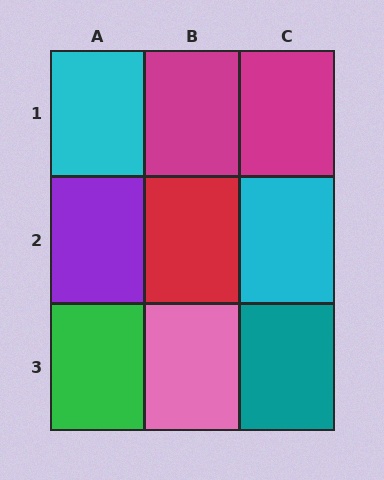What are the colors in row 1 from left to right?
Cyan, magenta, magenta.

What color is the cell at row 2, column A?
Purple.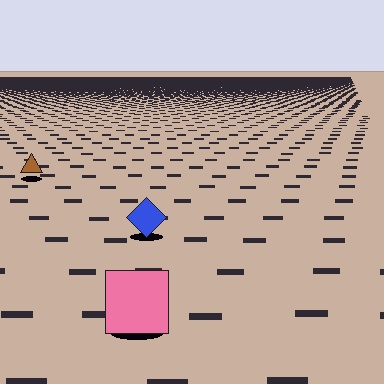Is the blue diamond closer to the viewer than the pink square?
No. The pink square is closer — you can tell from the texture gradient: the ground texture is coarser near it.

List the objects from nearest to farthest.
From nearest to farthest: the pink square, the blue diamond, the brown triangle.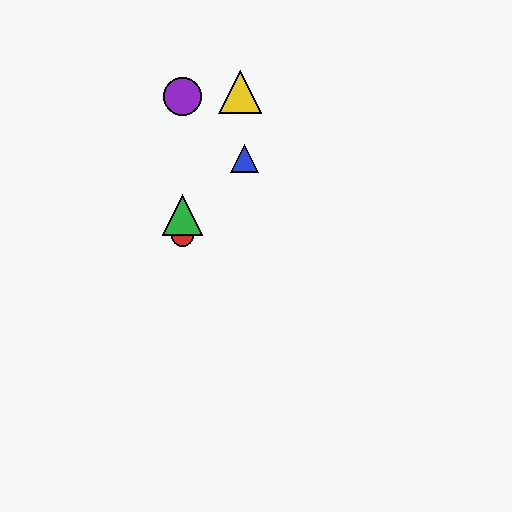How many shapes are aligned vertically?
3 shapes (the red circle, the green triangle, the purple circle) are aligned vertically.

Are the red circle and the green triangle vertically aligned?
Yes, both are at x≈183.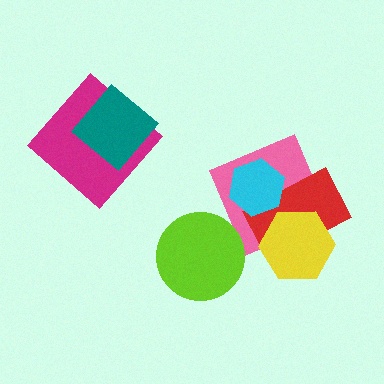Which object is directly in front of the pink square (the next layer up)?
The red rectangle is directly in front of the pink square.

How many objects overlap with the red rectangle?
3 objects overlap with the red rectangle.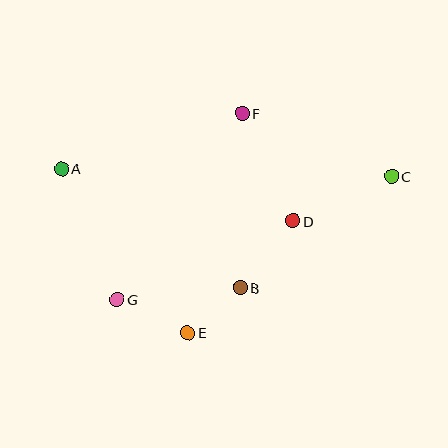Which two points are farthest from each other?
Points A and C are farthest from each other.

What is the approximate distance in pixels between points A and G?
The distance between A and G is approximately 142 pixels.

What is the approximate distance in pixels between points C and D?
The distance between C and D is approximately 109 pixels.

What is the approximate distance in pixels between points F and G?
The distance between F and G is approximately 224 pixels.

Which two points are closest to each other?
Points B and E are closest to each other.